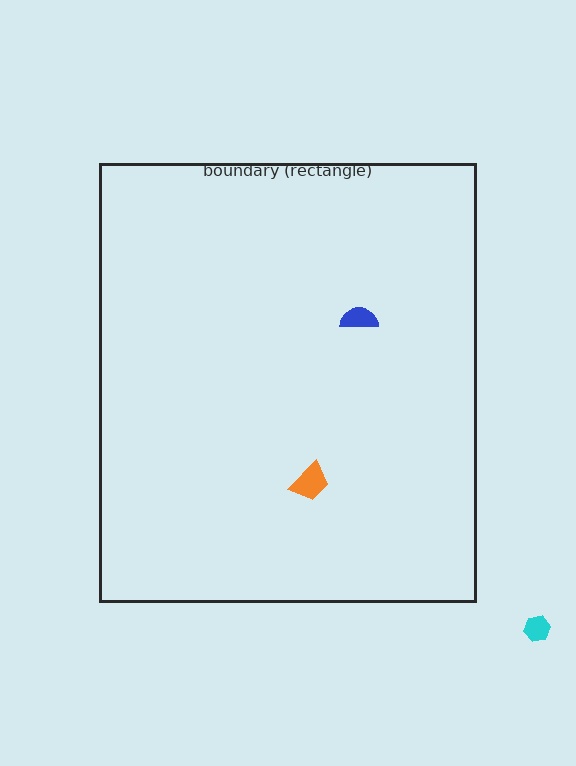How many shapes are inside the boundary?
2 inside, 1 outside.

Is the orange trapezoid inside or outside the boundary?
Inside.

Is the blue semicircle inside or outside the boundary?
Inside.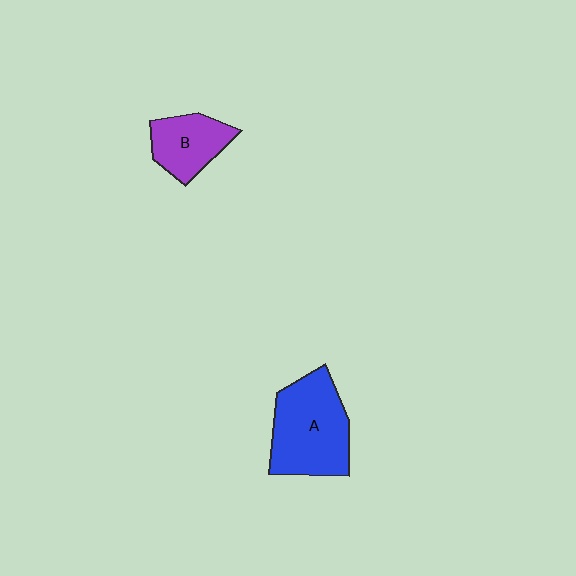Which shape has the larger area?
Shape A (blue).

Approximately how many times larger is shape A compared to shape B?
Approximately 1.7 times.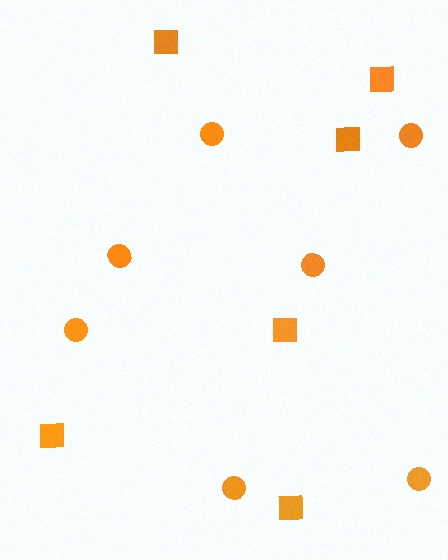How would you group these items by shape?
There are 2 groups: one group of circles (7) and one group of squares (6).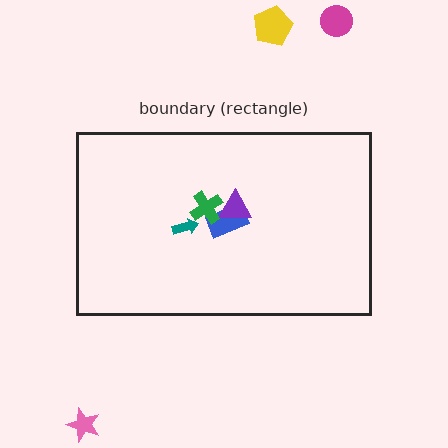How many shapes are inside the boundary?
4 inside, 3 outside.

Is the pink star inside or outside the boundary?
Outside.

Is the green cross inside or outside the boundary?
Inside.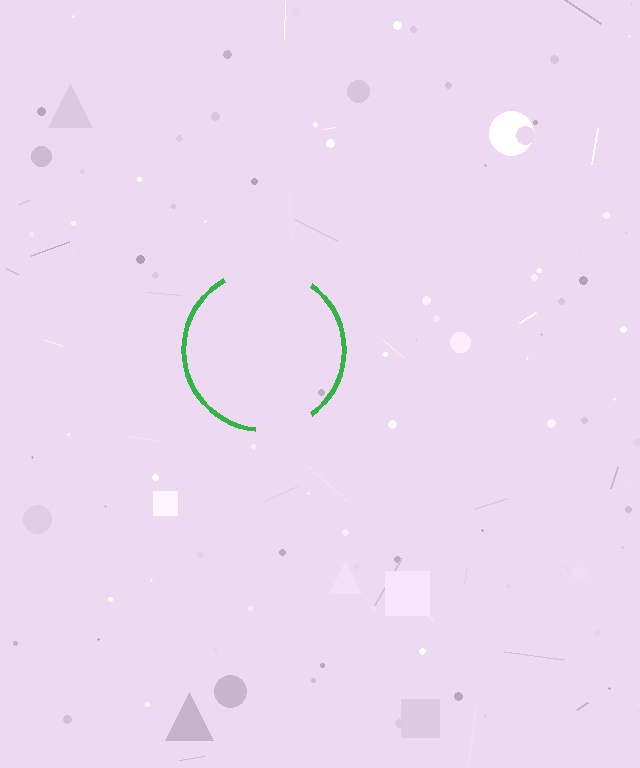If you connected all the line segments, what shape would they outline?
They would outline a circle.